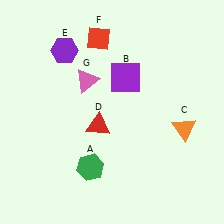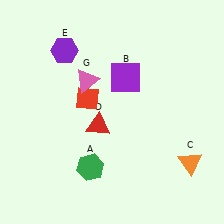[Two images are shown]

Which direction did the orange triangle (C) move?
The orange triangle (C) moved down.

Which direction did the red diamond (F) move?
The red diamond (F) moved down.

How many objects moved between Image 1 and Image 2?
2 objects moved between the two images.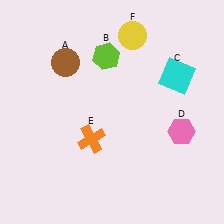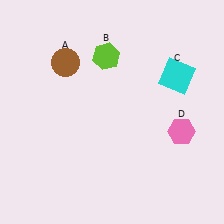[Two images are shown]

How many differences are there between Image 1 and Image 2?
There are 2 differences between the two images.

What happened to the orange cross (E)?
The orange cross (E) was removed in Image 2. It was in the bottom-left area of Image 1.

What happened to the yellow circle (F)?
The yellow circle (F) was removed in Image 2. It was in the top-right area of Image 1.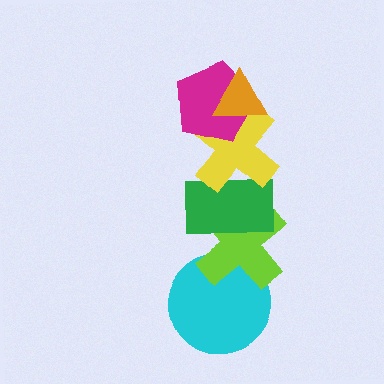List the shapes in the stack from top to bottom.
From top to bottom: the orange triangle, the magenta pentagon, the yellow cross, the green rectangle, the lime cross, the cyan circle.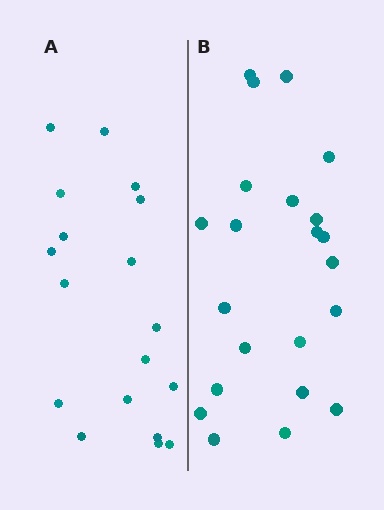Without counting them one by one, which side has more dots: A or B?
Region B (the right region) has more dots.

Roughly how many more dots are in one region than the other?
Region B has about 4 more dots than region A.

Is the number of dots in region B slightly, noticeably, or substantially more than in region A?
Region B has only slightly more — the two regions are fairly close. The ratio is roughly 1.2 to 1.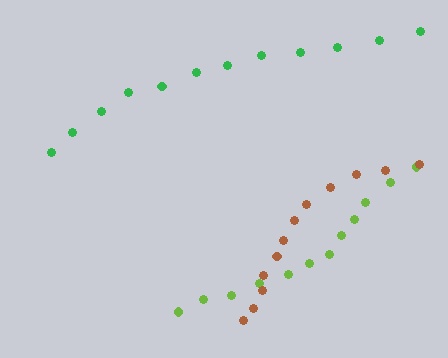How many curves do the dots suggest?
There are 3 distinct paths.